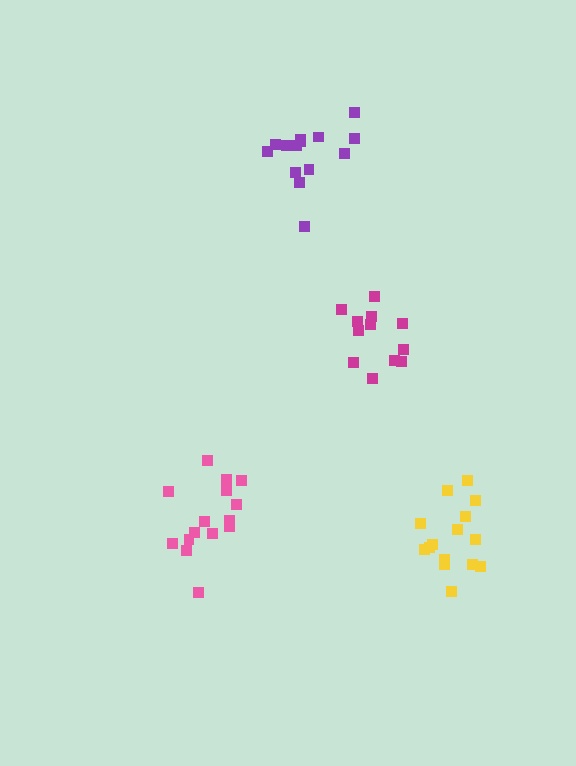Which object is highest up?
The purple cluster is topmost.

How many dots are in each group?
Group 1: 14 dots, Group 2: 12 dots, Group 3: 15 dots, Group 4: 15 dots (56 total).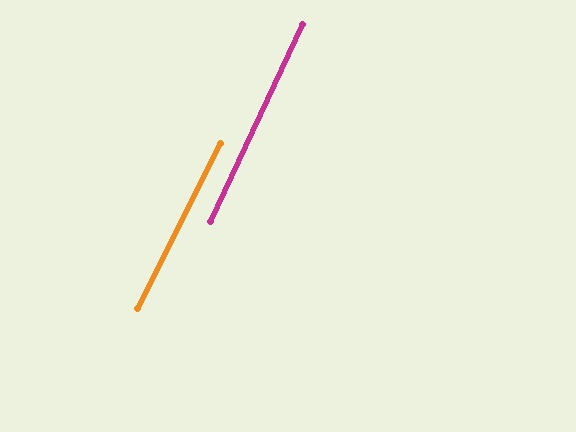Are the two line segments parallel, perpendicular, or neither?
Parallel — their directions differ by only 1.8°.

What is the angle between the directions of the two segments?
Approximately 2 degrees.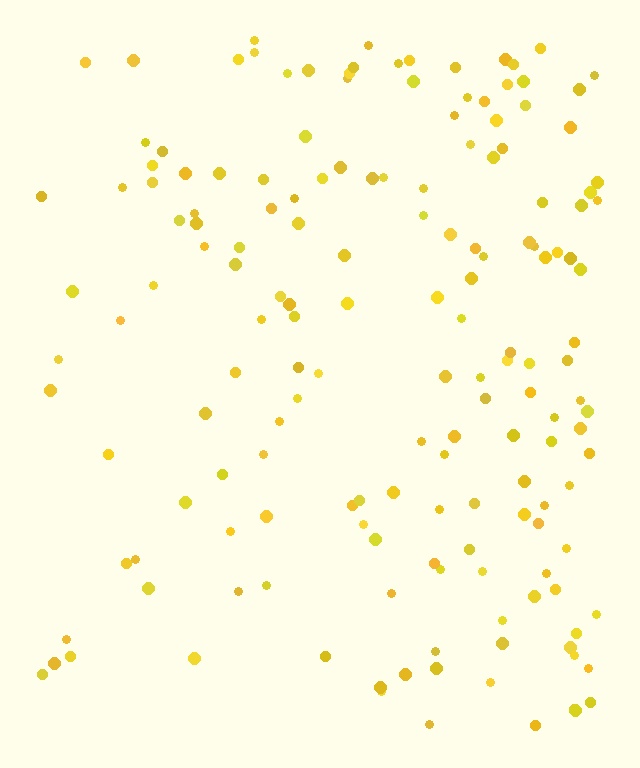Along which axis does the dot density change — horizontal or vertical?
Horizontal.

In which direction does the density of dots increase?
From left to right, with the right side densest.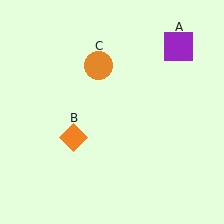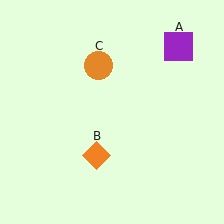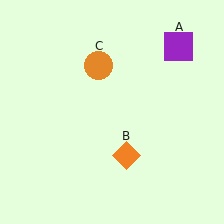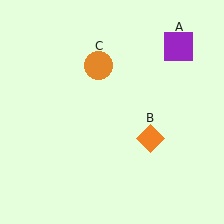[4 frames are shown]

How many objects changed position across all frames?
1 object changed position: orange diamond (object B).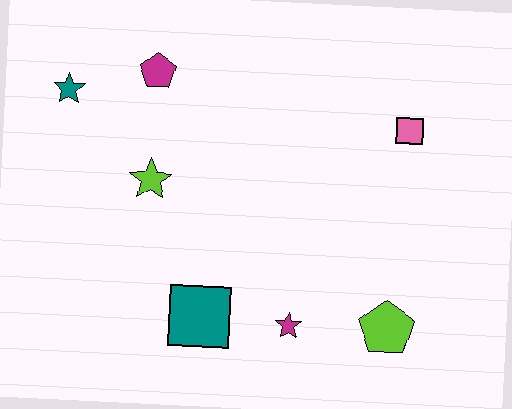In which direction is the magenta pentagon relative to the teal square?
The magenta pentagon is above the teal square.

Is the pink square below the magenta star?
No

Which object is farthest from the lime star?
The lime pentagon is farthest from the lime star.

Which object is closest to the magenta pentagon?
The teal star is closest to the magenta pentagon.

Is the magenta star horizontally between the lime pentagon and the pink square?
No